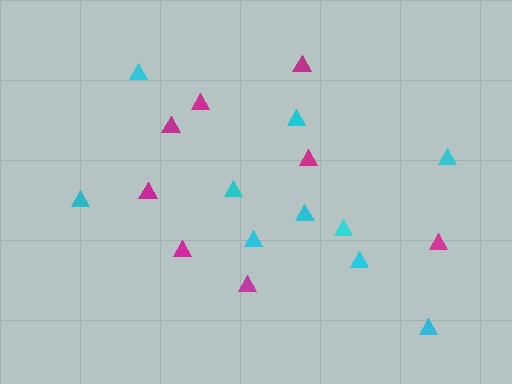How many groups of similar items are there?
There are 2 groups: one group of cyan triangles (10) and one group of magenta triangles (8).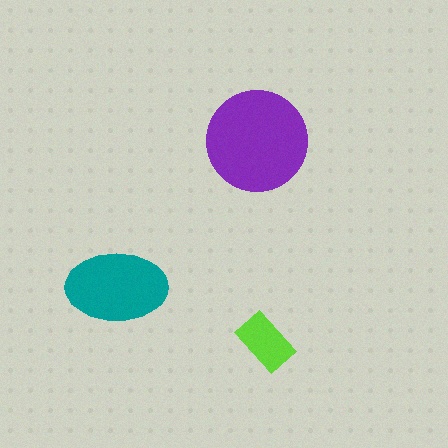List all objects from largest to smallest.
The purple circle, the teal ellipse, the lime rectangle.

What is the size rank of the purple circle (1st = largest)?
1st.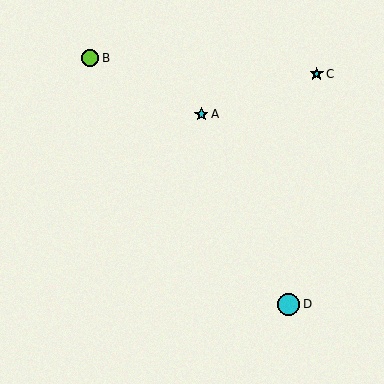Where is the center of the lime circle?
The center of the lime circle is at (90, 58).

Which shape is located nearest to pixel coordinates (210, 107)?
The cyan star (labeled A) at (201, 114) is nearest to that location.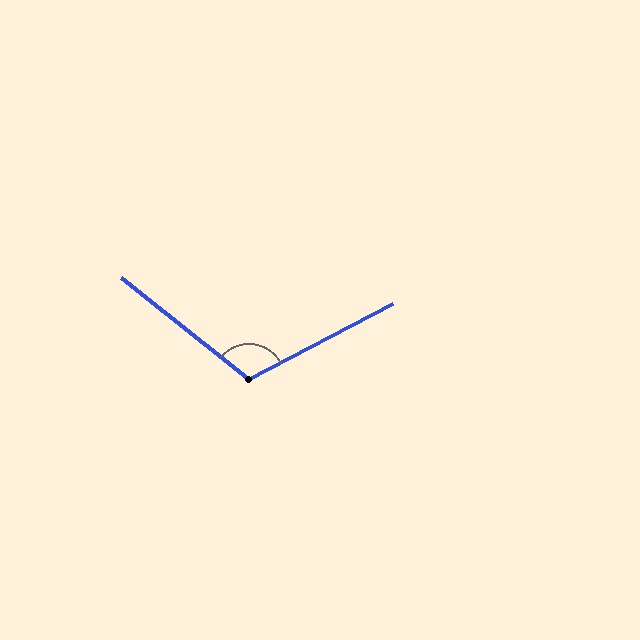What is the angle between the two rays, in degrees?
Approximately 114 degrees.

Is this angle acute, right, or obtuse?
It is obtuse.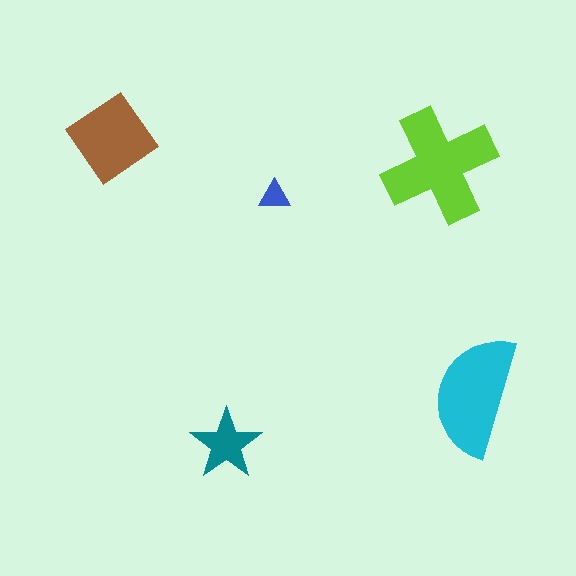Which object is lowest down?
The teal star is bottommost.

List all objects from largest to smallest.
The lime cross, the cyan semicircle, the brown diamond, the teal star, the blue triangle.